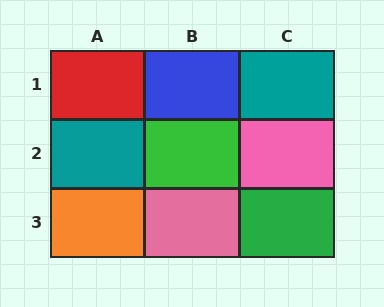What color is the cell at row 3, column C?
Green.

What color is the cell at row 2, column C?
Pink.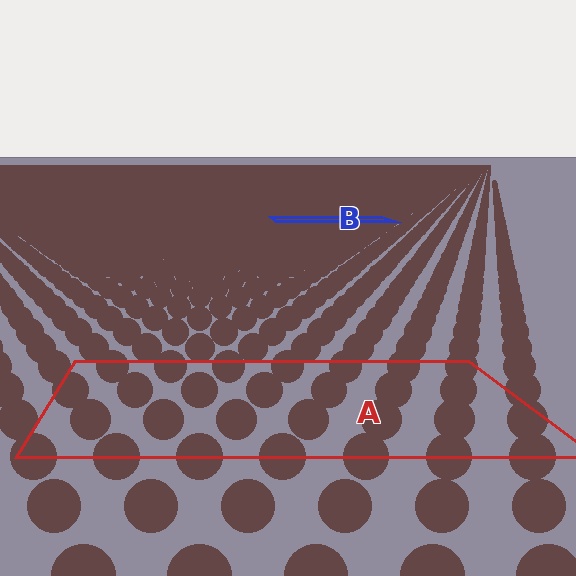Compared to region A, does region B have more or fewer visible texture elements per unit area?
Region B has more texture elements per unit area — they are packed more densely because it is farther away.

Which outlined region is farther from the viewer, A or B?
Region B is farther from the viewer — the texture elements inside it appear smaller and more densely packed.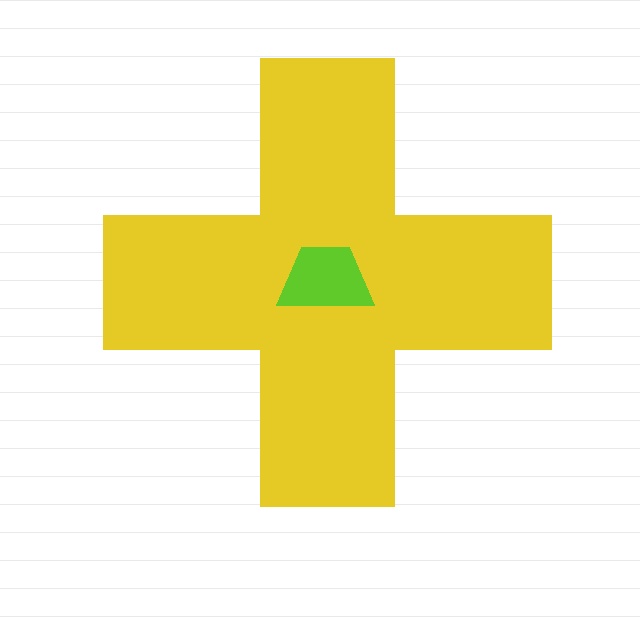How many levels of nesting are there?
2.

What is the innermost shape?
The lime trapezoid.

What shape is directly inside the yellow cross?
The lime trapezoid.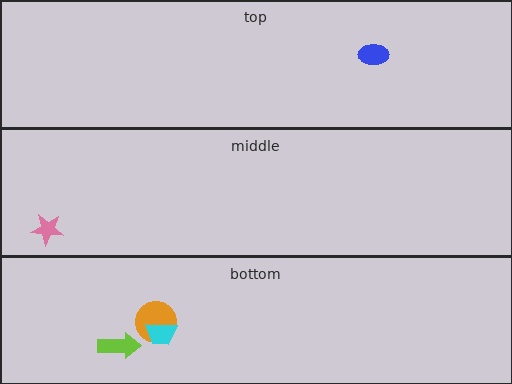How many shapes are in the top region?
1.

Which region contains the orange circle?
The bottom region.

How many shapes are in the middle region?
1.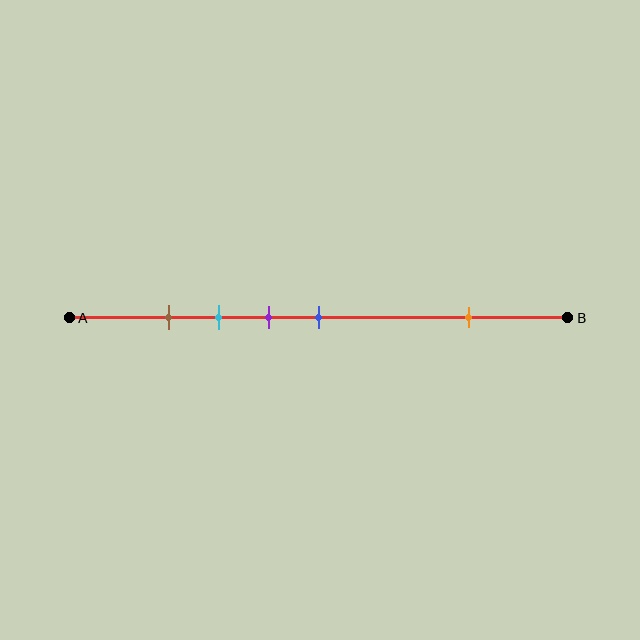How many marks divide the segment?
There are 5 marks dividing the segment.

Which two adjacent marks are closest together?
The brown and cyan marks are the closest adjacent pair.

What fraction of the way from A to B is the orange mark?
The orange mark is approximately 80% (0.8) of the way from A to B.